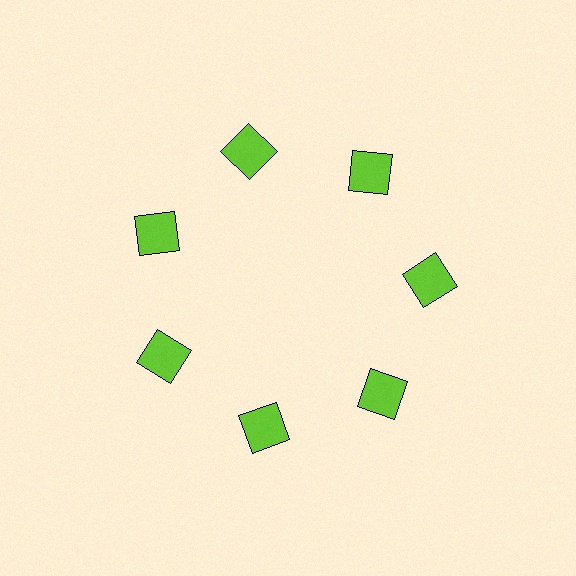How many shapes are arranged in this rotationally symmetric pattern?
There are 7 shapes, arranged in 7 groups of 1.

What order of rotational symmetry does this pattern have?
This pattern has 7-fold rotational symmetry.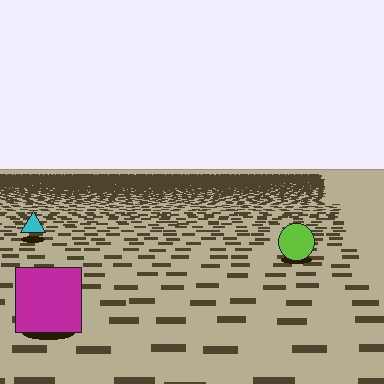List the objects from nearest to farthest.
From nearest to farthest: the magenta square, the lime circle, the cyan triangle.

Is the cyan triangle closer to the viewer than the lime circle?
No. The lime circle is closer — you can tell from the texture gradient: the ground texture is coarser near it.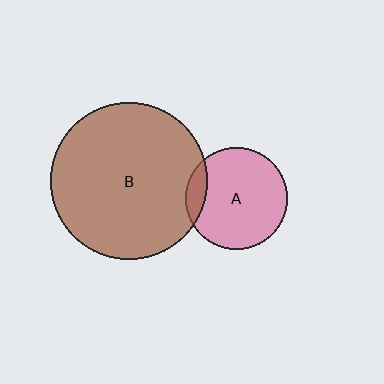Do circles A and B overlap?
Yes.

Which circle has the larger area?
Circle B (brown).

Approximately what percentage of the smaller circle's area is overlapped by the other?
Approximately 10%.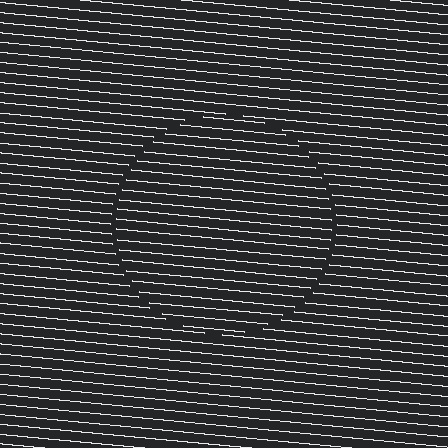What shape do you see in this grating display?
An illusory circle. The interior of the shape contains the same grating, shifted by half a period — the contour is defined by the phase discontinuity where line-ends from the inner and outer gratings abut.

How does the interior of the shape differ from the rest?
The interior of the shape contains the same grating, shifted by half a period — the contour is defined by the phase discontinuity where line-ends from the inner and outer gratings abut.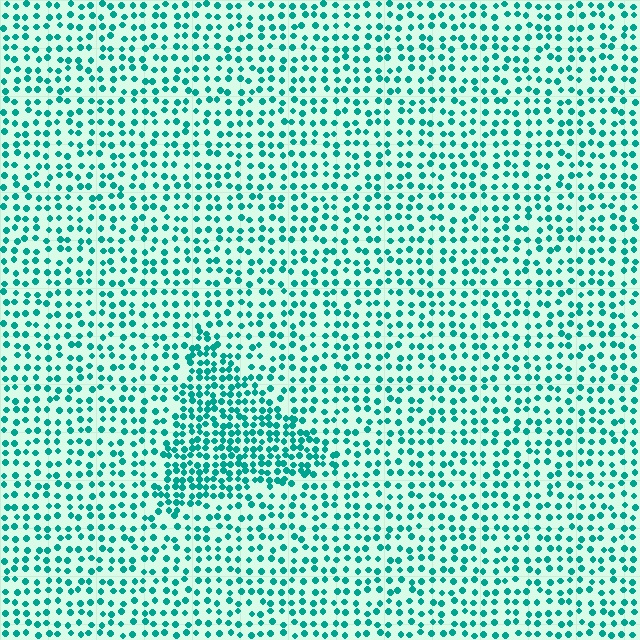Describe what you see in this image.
The image contains small teal elements arranged at two different densities. A triangle-shaped region is visible where the elements are more densely packed than the surrounding area.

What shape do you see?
I see a triangle.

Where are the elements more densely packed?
The elements are more densely packed inside the triangle boundary.